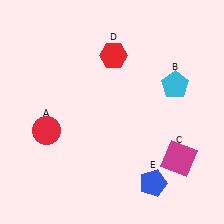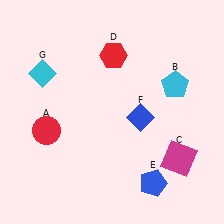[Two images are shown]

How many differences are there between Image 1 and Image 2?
There are 2 differences between the two images.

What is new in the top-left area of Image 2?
A cyan diamond (G) was added in the top-left area of Image 2.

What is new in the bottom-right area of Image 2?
A blue diamond (F) was added in the bottom-right area of Image 2.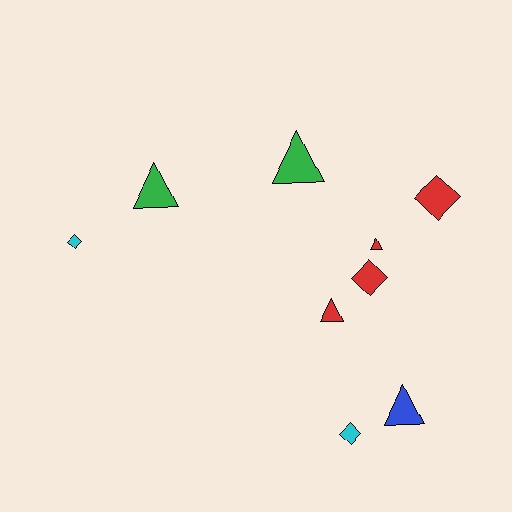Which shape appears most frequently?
Triangle, with 5 objects.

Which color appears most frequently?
Red, with 4 objects.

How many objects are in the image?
There are 9 objects.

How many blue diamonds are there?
There are no blue diamonds.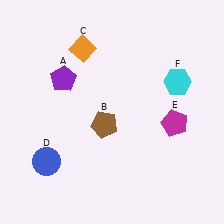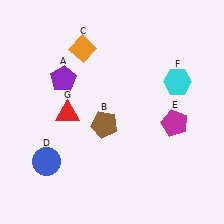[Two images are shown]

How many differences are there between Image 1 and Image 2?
There is 1 difference between the two images.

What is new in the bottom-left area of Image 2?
A red triangle (G) was added in the bottom-left area of Image 2.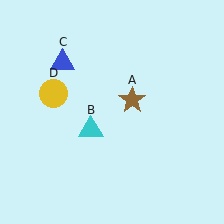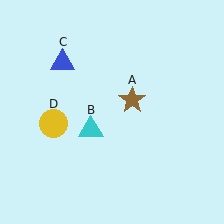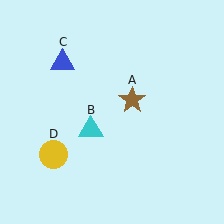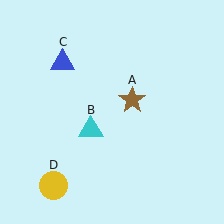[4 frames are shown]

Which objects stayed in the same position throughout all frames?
Brown star (object A) and cyan triangle (object B) and blue triangle (object C) remained stationary.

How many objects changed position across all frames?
1 object changed position: yellow circle (object D).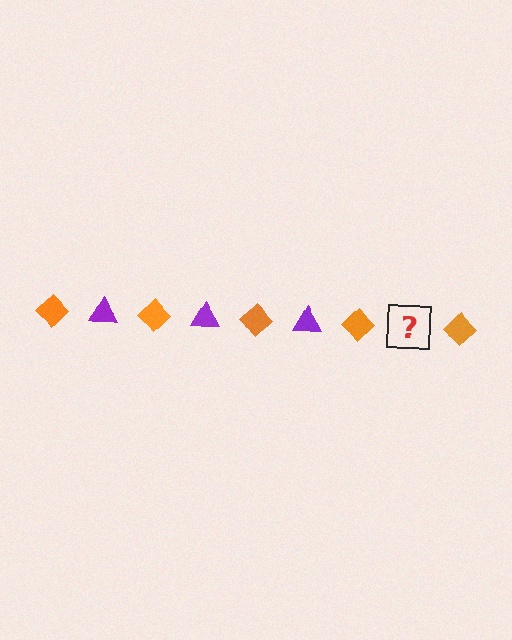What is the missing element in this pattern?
The missing element is a purple triangle.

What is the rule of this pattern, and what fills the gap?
The rule is that the pattern alternates between orange diamond and purple triangle. The gap should be filled with a purple triangle.